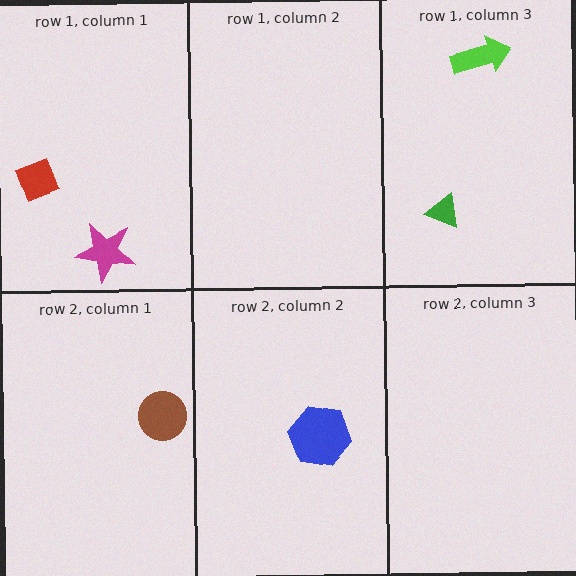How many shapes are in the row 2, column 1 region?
1.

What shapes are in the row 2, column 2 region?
The blue hexagon.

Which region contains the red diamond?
The row 1, column 1 region.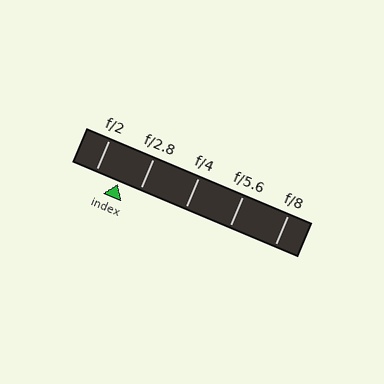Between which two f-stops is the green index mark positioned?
The index mark is between f/2 and f/2.8.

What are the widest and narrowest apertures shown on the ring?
The widest aperture shown is f/2 and the narrowest is f/8.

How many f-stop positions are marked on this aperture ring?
There are 5 f-stop positions marked.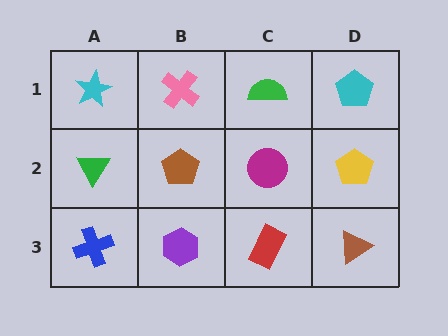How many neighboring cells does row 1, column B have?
3.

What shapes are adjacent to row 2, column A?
A cyan star (row 1, column A), a blue cross (row 3, column A), a brown pentagon (row 2, column B).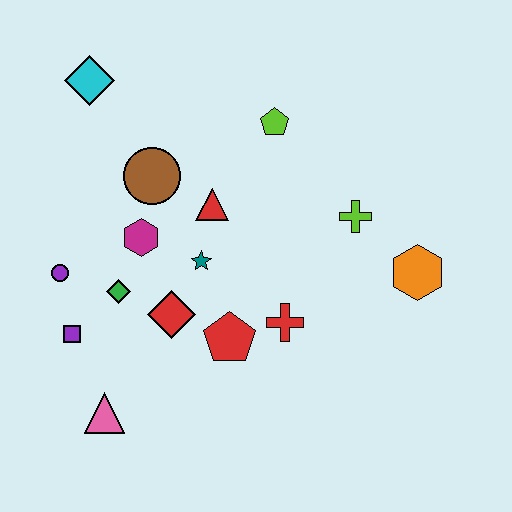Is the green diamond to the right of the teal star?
No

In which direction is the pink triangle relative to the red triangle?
The pink triangle is below the red triangle.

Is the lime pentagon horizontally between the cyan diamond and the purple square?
No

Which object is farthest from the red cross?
The cyan diamond is farthest from the red cross.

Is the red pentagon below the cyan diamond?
Yes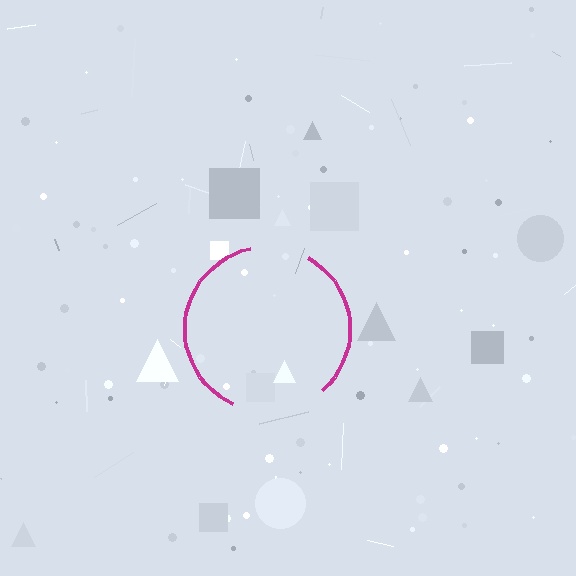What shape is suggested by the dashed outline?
The dashed outline suggests a circle.